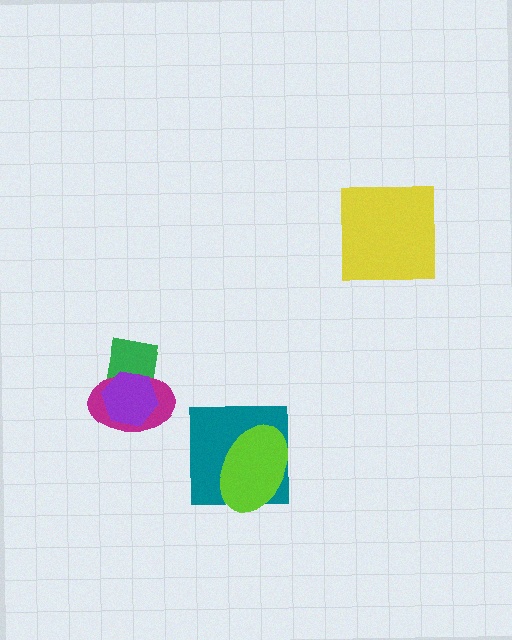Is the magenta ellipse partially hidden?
Yes, it is partially covered by another shape.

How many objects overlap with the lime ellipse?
1 object overlaps with the lime ellipse.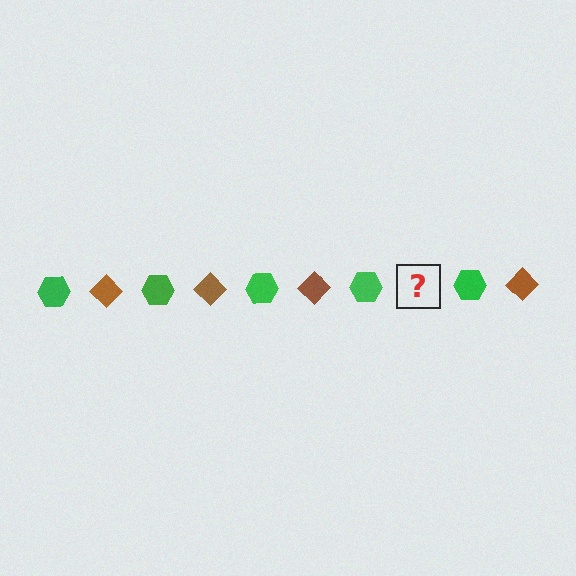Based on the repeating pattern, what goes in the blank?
The blank should be a brown diamond.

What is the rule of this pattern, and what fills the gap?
The rule is that the pattern alternates between green hexagon and brown diamond. The gap should be filled with a brown diamond.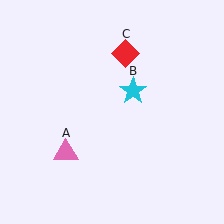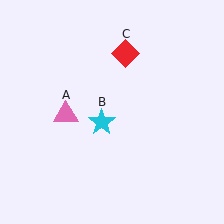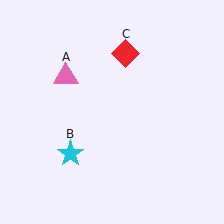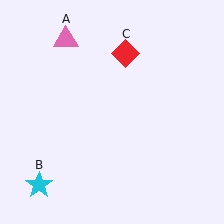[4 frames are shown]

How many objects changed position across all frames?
2 objects changed position: pink triangle (object A), cyan star (object B).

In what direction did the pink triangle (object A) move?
The pink triangle (object A) moved up.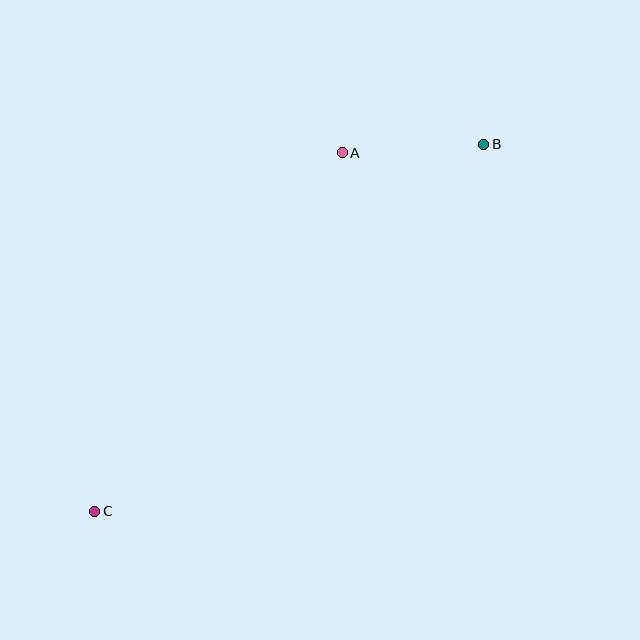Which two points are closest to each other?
Points A and B are closest to each other.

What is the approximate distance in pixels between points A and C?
The distance between A and C is approximately 435 pixels.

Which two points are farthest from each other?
Points B and C are farthest from each other.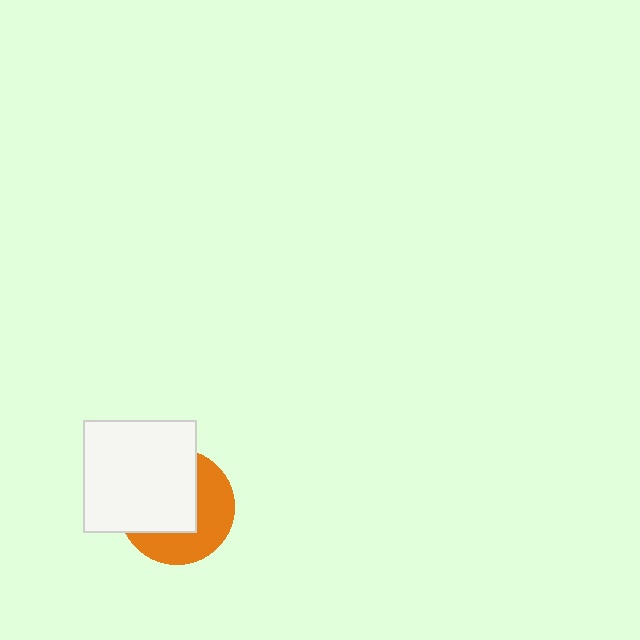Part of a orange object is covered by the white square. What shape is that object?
It is a circle.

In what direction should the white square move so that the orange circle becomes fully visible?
The white square should move toward the upper-left. That is the shortest direction to clear the overlap and leave the orange circle fully visible.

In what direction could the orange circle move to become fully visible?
The orange circle could move toward the lower-right. That would shift it out from behind the white square entirely.